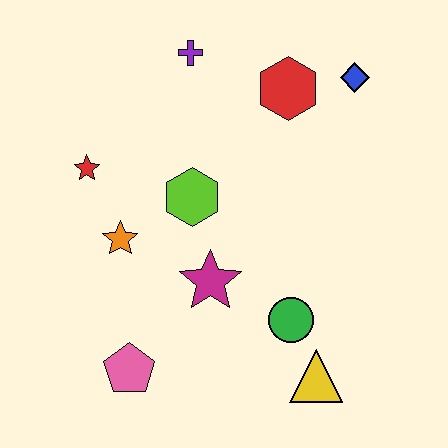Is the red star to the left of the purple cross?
Yes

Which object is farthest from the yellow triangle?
The purple cross is farthest from the yellow triangle.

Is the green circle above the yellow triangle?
Yes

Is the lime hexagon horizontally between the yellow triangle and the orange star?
Yes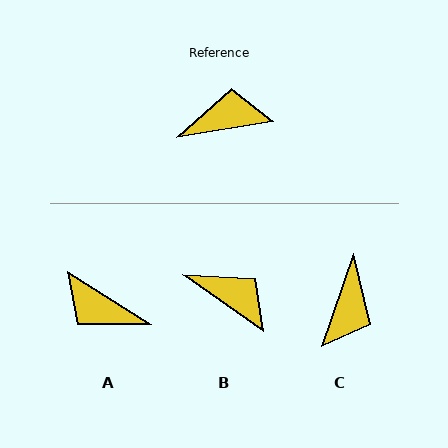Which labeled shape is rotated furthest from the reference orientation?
A, about 139 degrees away.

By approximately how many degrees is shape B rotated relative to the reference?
Approximately 44 degrees clockwise.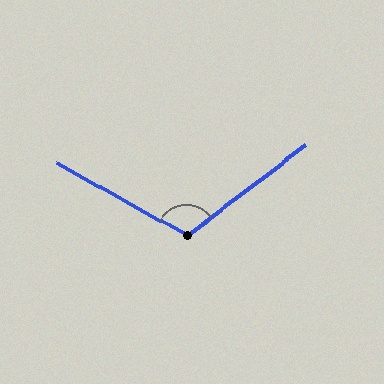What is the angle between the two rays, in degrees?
Approximately 113 degrees.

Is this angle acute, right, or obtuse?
It is obtuse.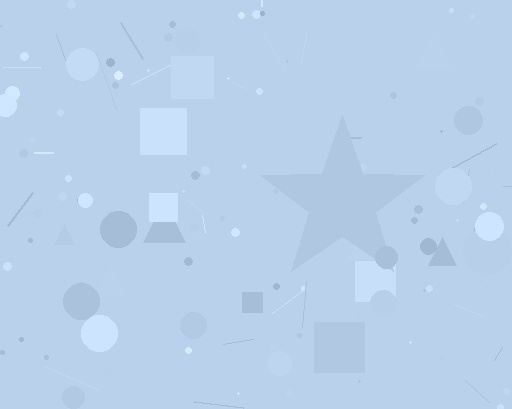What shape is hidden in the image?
A star is hidden in the image.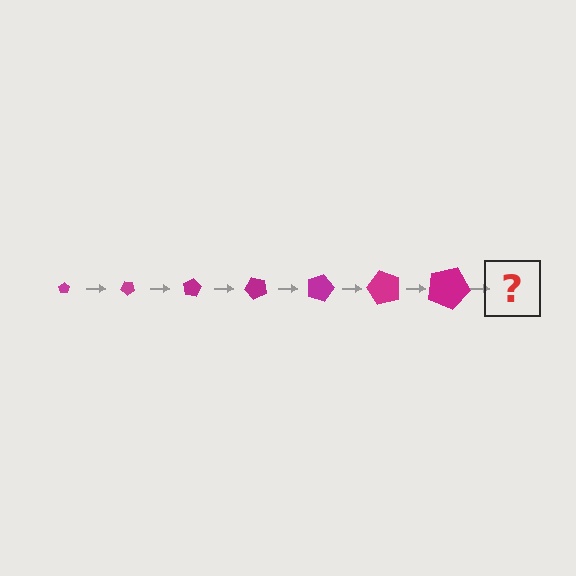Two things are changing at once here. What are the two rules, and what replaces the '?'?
The two rules are that the pentagon grows larger each step and it rotates 40 degrees each step. The '?' should be a pentagon, larger than the previous one and rotated 280 degrees from the start.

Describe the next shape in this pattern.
It should be a pentagon, larger than the previous one and rotated 280 degrees from the start.